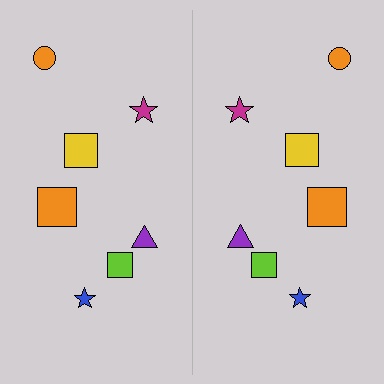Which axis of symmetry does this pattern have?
The pattern has a vertical axis of symmetry running through the center of the image.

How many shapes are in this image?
There are 14 shapes in this image.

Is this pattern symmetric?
Yes, this pattern has bilateral (reflection) symmetry.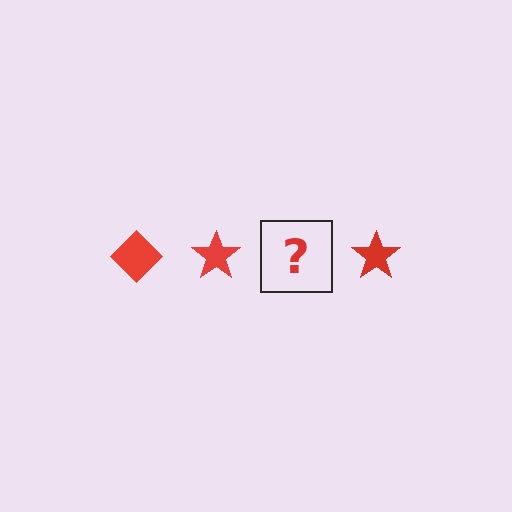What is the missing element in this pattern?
The missing element is a red diamond.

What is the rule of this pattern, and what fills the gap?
The rule is that the pattern cycles through diamond, star shapes in red. The gap should be filled with a red diamond.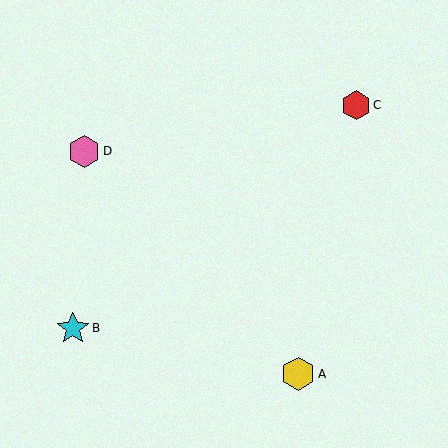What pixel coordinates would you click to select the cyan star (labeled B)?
Click at (73, 328) to select the cyan star B.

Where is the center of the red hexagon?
The center of the red hexagon is at (356, 105).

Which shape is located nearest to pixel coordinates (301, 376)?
The yellow hexagon (labeled A) at (298, 374) is nearest to that location.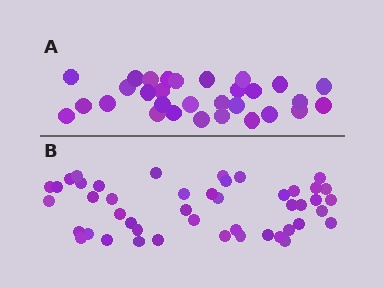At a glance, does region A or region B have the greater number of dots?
Region B (the bottom region) has more dots.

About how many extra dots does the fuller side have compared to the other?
Region B has approximately 15 more dots than region A.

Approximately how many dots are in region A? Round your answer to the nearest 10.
About 30 dots.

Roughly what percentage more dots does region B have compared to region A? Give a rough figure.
About 55% more.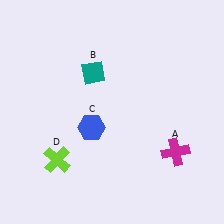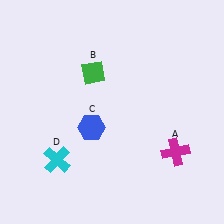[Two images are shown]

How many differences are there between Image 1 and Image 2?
There are 2 differences between the two images.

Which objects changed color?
B changed from teal to green. D changed from lime to cyan.